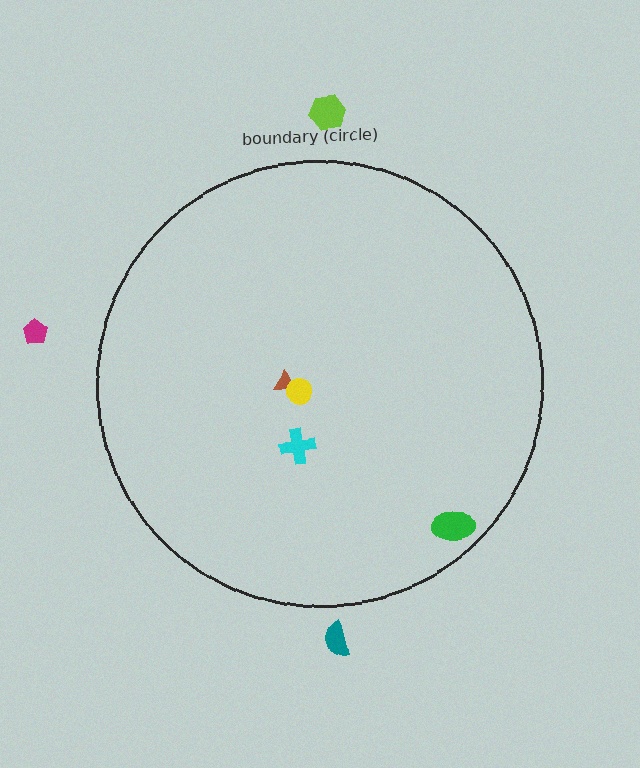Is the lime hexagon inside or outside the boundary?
Outside.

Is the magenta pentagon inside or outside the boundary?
Outside.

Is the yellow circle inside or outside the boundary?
Inside.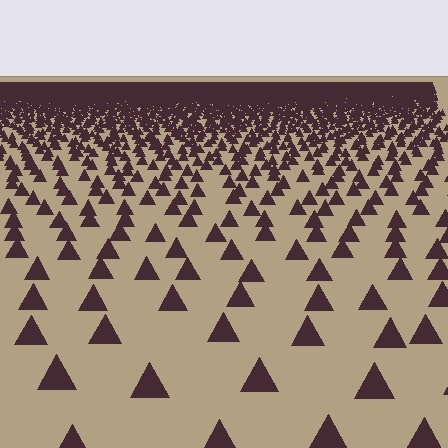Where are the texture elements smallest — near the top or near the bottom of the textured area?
Near the top.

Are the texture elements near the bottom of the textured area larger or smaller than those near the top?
Larger. Near the bottom, elements are closer to the viewer and appear at a bigger on-screen size.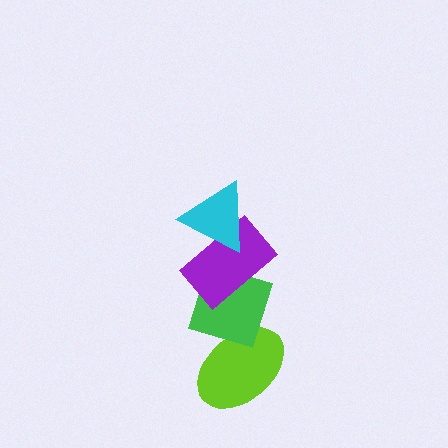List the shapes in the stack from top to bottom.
From top to bottom: the cyan triangle, the purple rectangle, the green diamond, the lime ellipse.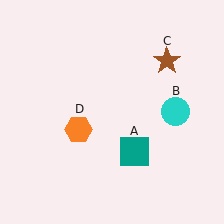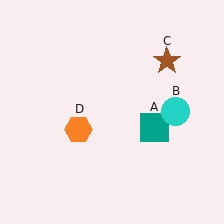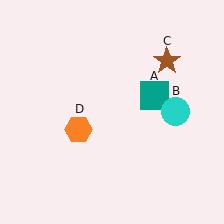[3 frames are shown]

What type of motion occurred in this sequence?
The teal square (object A) rotated counterclockwise around the center of the scene.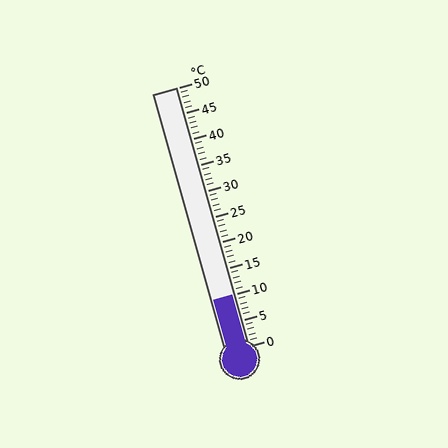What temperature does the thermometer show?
The thermometer shows approximately 10°C.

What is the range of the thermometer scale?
The thermometer scale ranges from 0°C to 50°C.